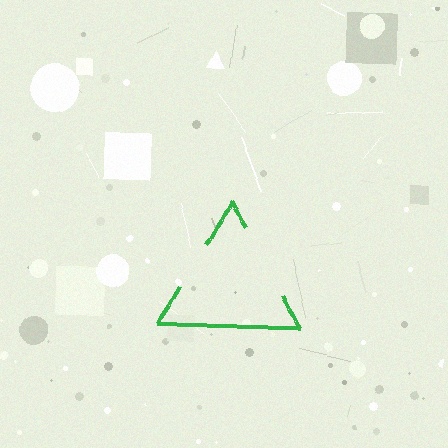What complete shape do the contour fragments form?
The contour fragments form a triangle.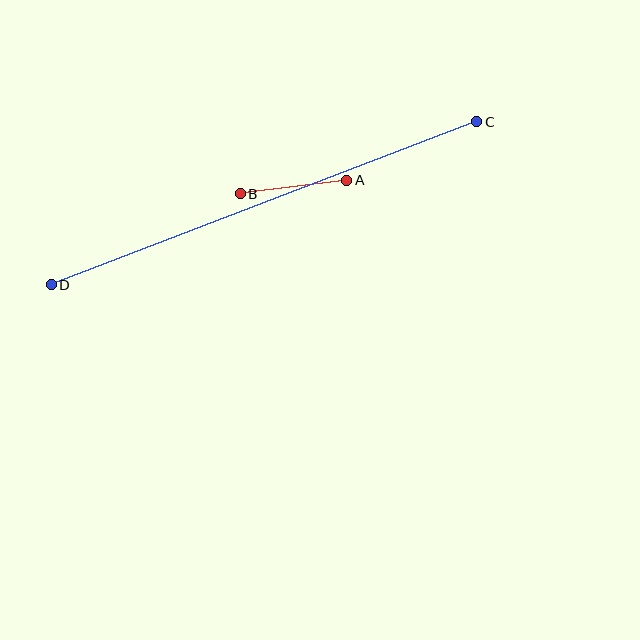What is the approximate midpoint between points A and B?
The midpoint is at approximately (294, 187) pixels.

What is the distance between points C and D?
The distance is approximately 456 pixels.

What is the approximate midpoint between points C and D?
The midpoint is at approximately (264, 203) pixels.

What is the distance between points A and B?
The distance is approximately 107 pixels.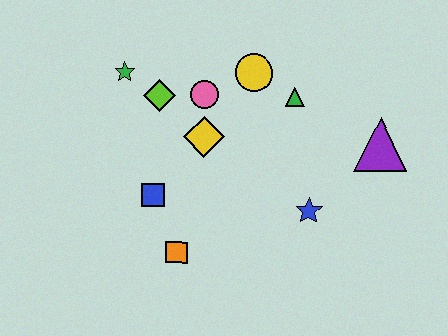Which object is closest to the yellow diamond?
The pink circle is closest to the yellow diamond.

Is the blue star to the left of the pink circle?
No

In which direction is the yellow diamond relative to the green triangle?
The yellow diamond is to the left of the green triangle.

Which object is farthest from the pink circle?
The purple triangle is farthest from the pink circle.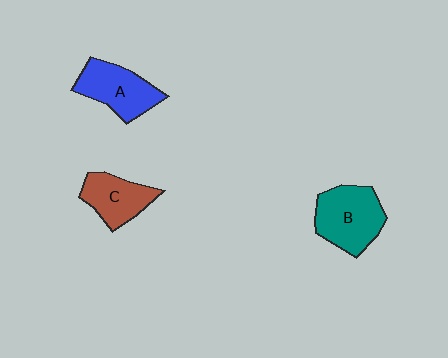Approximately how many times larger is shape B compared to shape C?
Approximately 1.4 times.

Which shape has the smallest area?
Shape C (brown).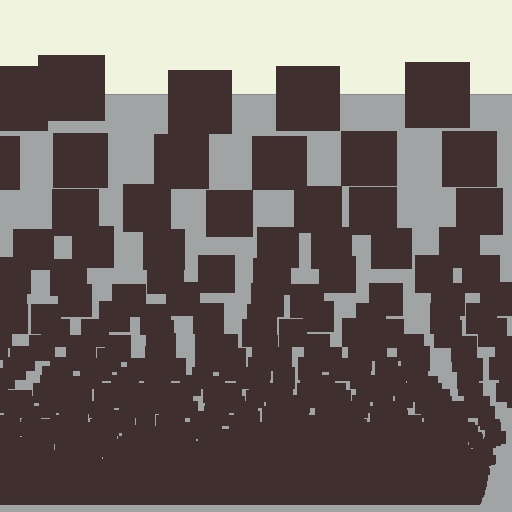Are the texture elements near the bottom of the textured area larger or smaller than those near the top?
Smaller. The gradient is inverted — elements near the bottom are smaller and denser.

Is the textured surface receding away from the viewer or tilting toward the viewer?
The surface appears to tilt toward the viewer. Texture elements get larger and sparser toward the top.